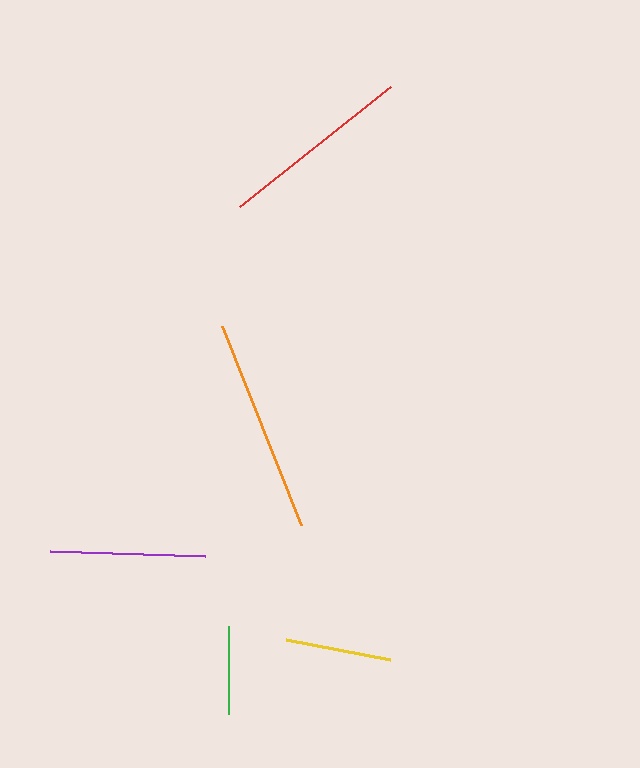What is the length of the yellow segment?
The yellow segment is approximately 106 pixels long.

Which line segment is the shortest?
The green line is the shortest at approximately 87 pixels.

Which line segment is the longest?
The orange line is the longest at approximately 215 pixels.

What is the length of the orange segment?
The orange segment is approximately 215 pixels long.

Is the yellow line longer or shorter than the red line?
The red line is longer than the yellow line.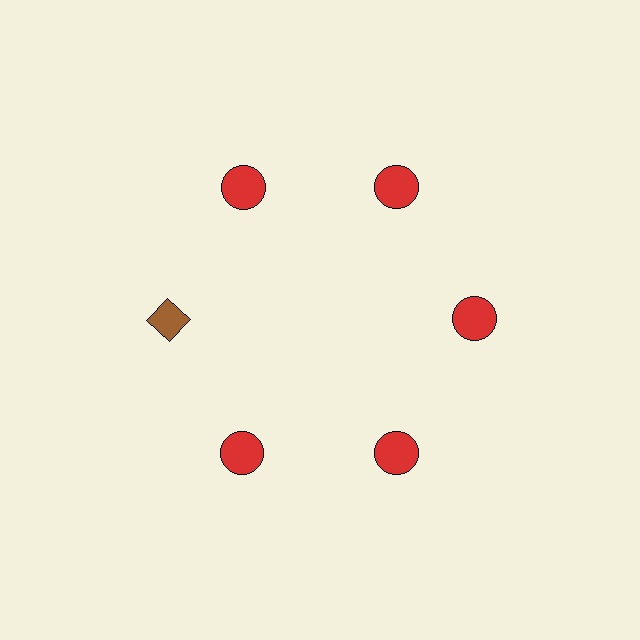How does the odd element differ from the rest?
It differs in both color (brown instead of red) and shape (diamond instead of circle).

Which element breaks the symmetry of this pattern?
The brown diamond at roughly the 9 o'clock position breaks the symmetry. All other shapes are red circles.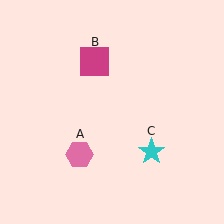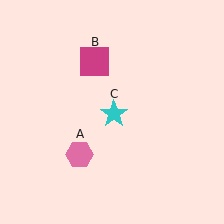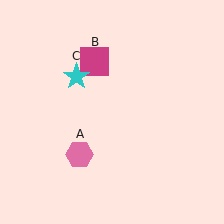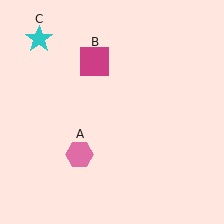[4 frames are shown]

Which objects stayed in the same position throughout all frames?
Pink hexagon (object A) and magenta square (object B) remained stationary.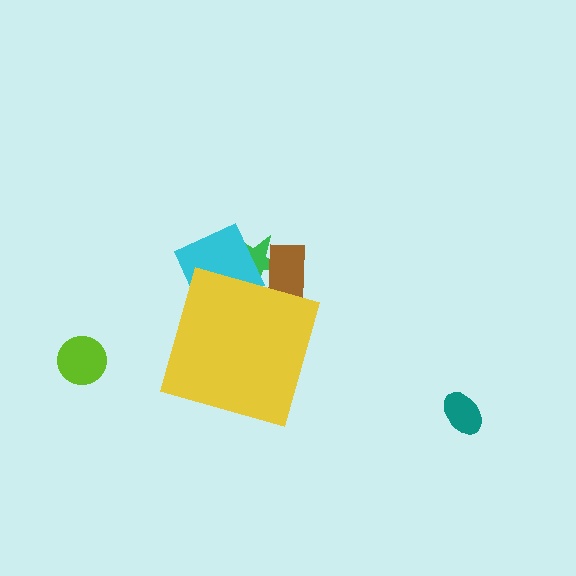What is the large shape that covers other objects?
A yellow diamond.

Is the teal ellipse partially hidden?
No, the teal ellipse is fully visible.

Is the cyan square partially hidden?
Yes, the cyan square is partially hidden behind the yellow diamond.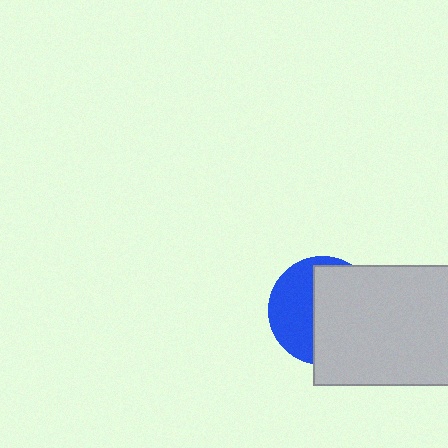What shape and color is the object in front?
The object in front is a light gray rectangle.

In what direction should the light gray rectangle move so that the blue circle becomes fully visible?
The light gray rectangle should move right. That is the shortest direction to clear the overlap and leave the blue circle fully visible.